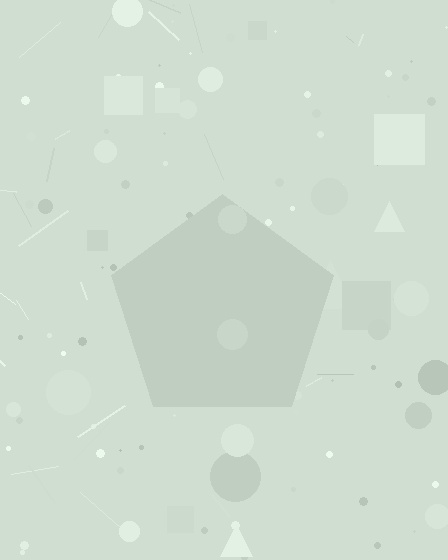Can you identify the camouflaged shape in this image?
The camouflaged shape is a pentagon.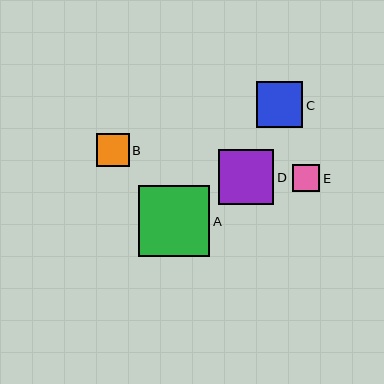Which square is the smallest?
Square E is the smallest with a size of approximately 27 pixels.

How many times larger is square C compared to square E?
Square C is approximately 1.7 times the size of square E.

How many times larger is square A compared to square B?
Square A is approximately 2.2 times the size of square B.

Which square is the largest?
Square A is the largest with a size of approximately 71 pixels.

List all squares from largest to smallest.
From largest to smallest: A, D, C, B, E.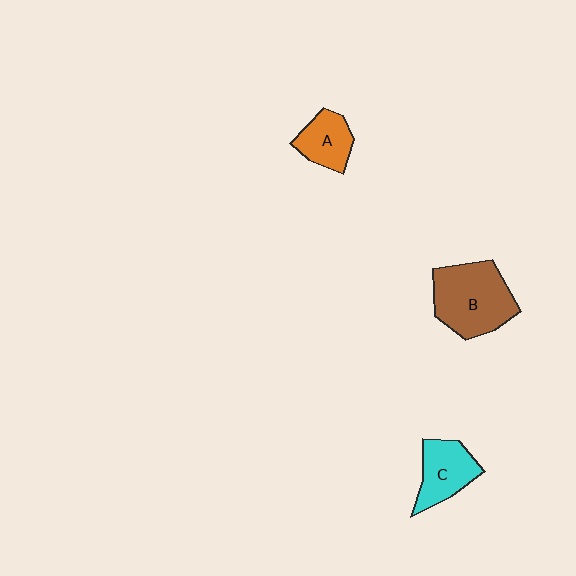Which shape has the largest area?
Shape B (brown).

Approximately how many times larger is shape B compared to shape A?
Approximately 1.9 times.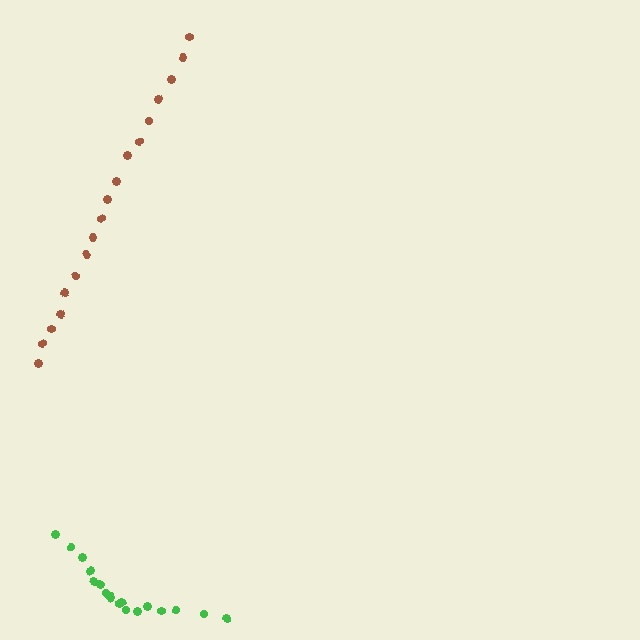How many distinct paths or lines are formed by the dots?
There are 2 distinct paths.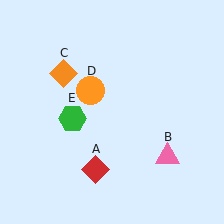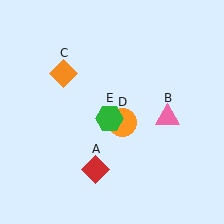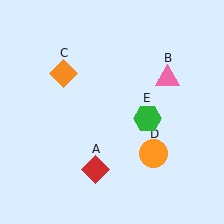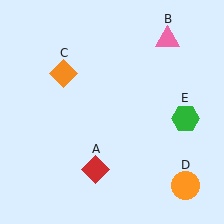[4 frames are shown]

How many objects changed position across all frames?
3 objects changed position: pink triangle (object B), orange circle (object D), green hexagon (object E).